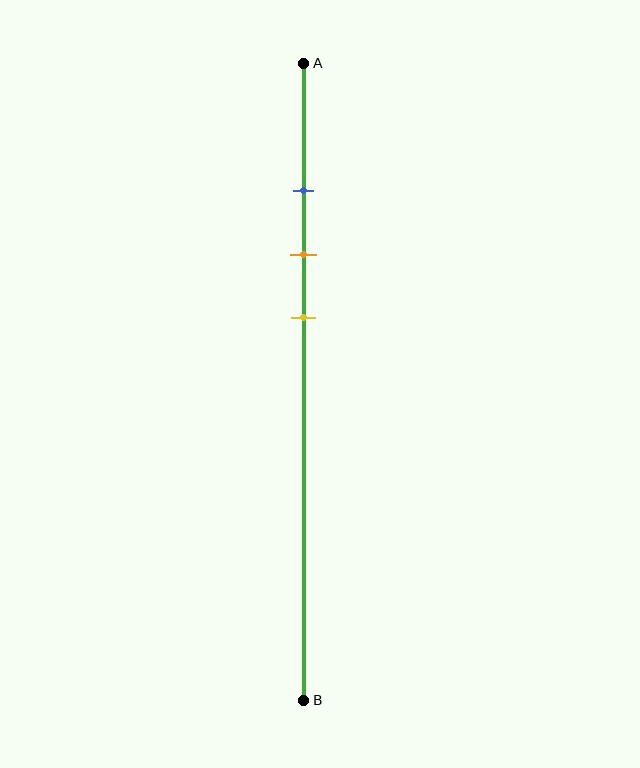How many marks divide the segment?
There are 3 marks dividing the segment.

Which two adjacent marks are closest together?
The blue and orange marks are the closest adjacent pair.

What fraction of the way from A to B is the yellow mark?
The yellow mark is approximately 40% (0.4) of the way from A to B.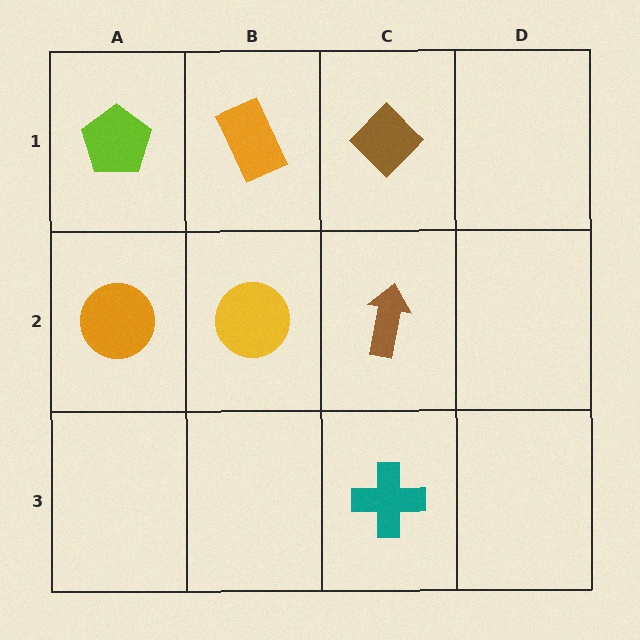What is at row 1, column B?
An orange rectangle.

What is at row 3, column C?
A teal cross.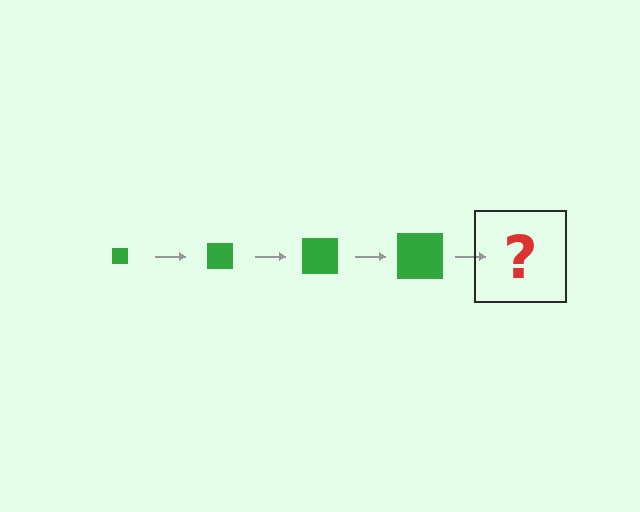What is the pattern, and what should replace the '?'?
The pattern is that the square gets progressively larger each step. The '?' should be a green square, larger than the previous one.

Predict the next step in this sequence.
The next step is a green square, larger than the previous one.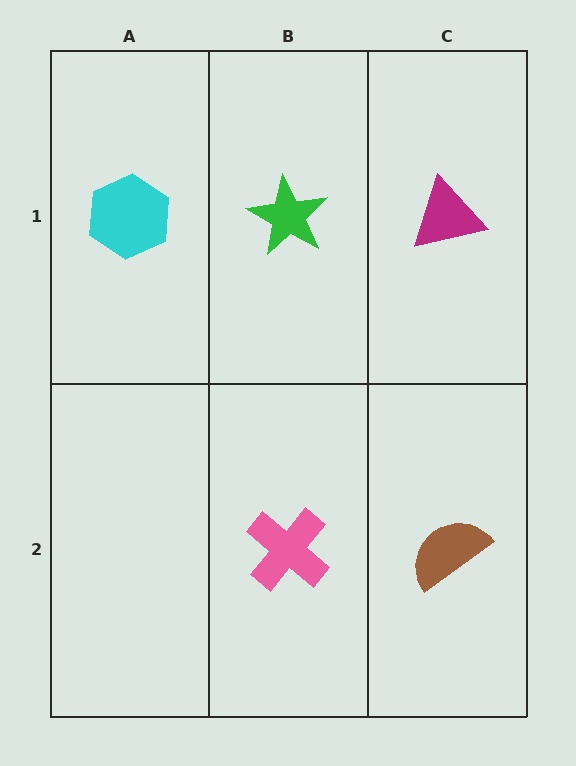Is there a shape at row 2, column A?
No, that cell is empty.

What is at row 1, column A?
A cyan hexagon.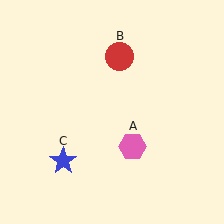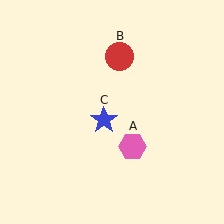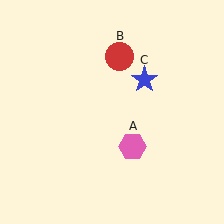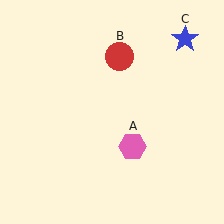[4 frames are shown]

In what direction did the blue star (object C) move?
The blue star (object C) moved up and to the right.